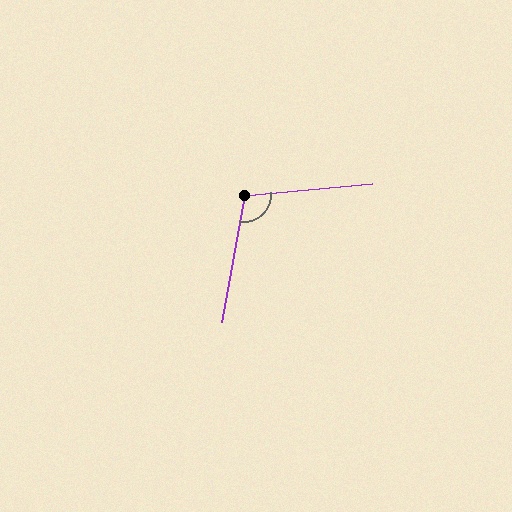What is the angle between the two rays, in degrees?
Approximately 105 degrees.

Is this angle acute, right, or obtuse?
It is obtuse.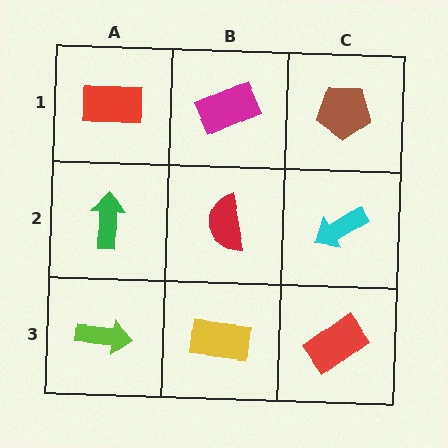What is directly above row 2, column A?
A red rectangle.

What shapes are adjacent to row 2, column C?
A brown pentagon (row 1, column C), a red rectangle (row 3, column C), a red semicircle (row 2, column B).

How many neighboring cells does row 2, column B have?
4.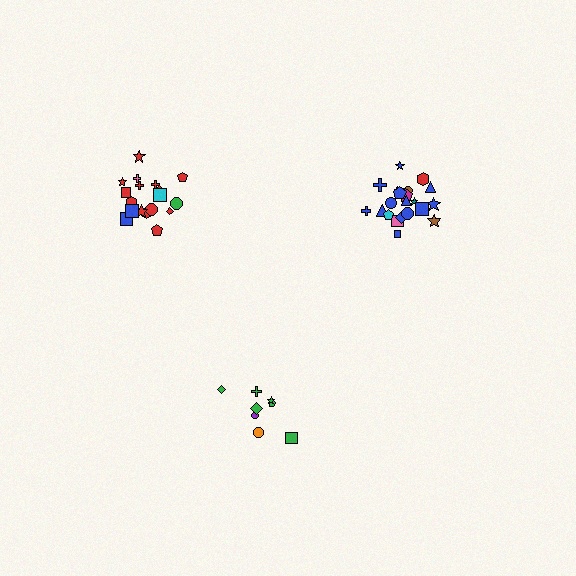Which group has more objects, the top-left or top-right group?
The top-right group.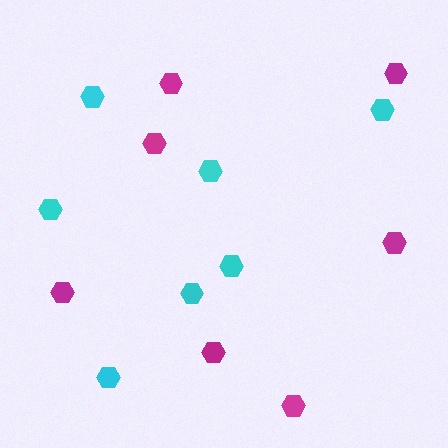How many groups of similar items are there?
There are 2 groups: one group of magenta hexagons (7) and one group of cyan hexagons (7).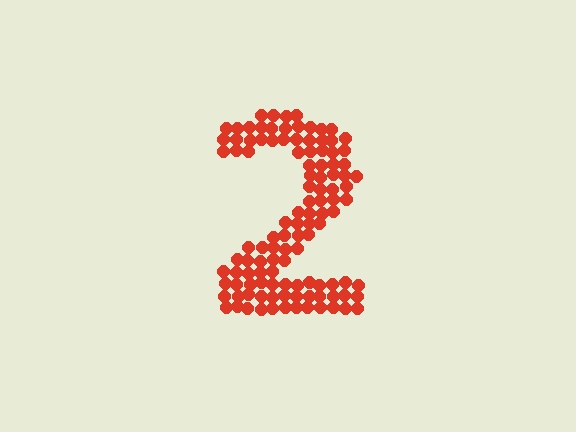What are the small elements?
The small elements are circles.